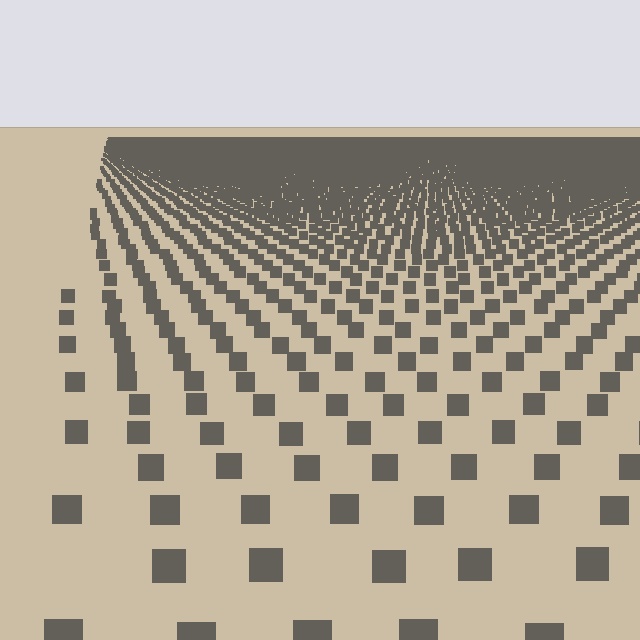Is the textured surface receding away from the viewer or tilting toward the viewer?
The surface is receding away from the viewer. Texture elements get smaller and denser toward the top.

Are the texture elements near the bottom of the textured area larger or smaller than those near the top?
Larger. Near the bottom, elements are closer to the viewer and appear at a bigger on-screen size.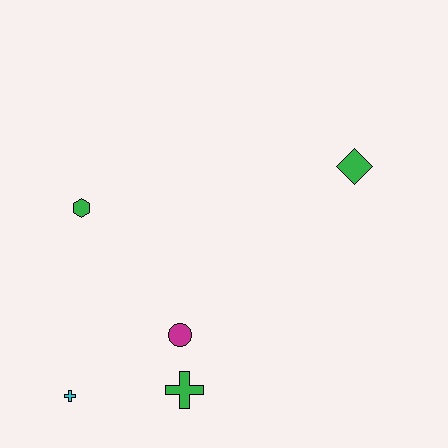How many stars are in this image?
There are no stars.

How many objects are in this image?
There are 5 objects.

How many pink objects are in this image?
There are no pink objects.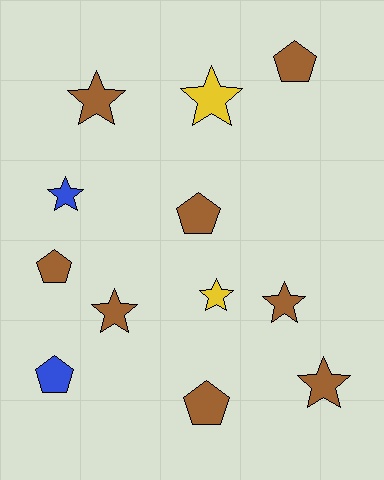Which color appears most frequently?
Brown, with 8 objects.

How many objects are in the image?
There are 12 objects.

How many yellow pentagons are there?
There are no yellow pentagons.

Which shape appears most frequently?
Star, with 7 objects.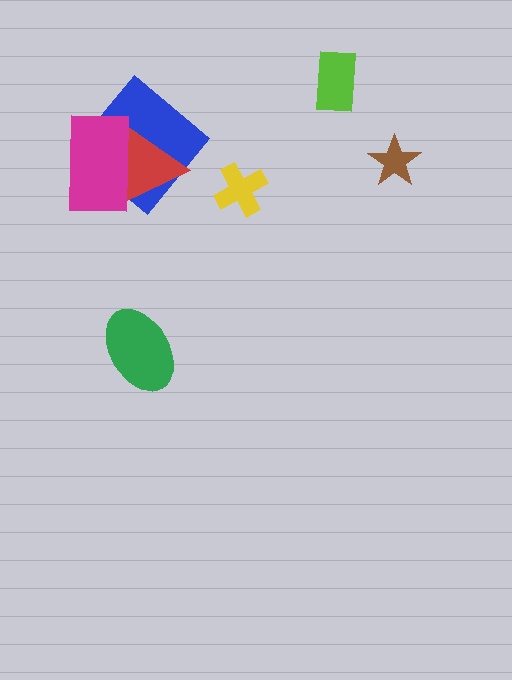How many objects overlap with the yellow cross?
0 objects overlap with the yellow cross.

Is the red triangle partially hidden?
Yes, it is partially covered by another shape.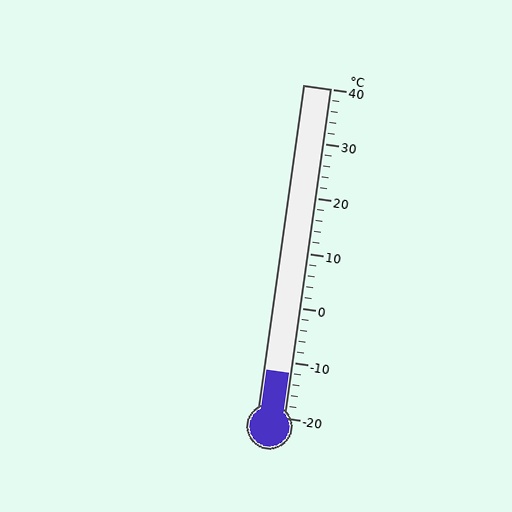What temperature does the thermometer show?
The thermometer shows approximately -12°C.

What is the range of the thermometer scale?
The thermometer scale ranges from -20°C to 40°C.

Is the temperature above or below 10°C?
The temperature is below 10°C.